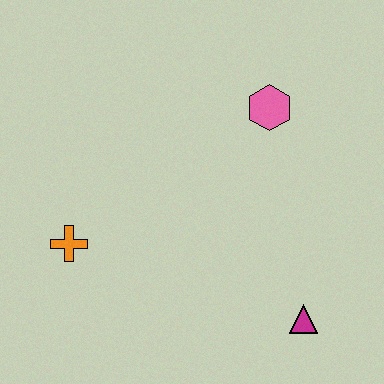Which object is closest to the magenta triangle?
The pink hexagon is closest to the magenta triangle.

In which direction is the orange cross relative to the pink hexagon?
The orange cross is to the left of the pink hexagon.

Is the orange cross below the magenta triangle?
No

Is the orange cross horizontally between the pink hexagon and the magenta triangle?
No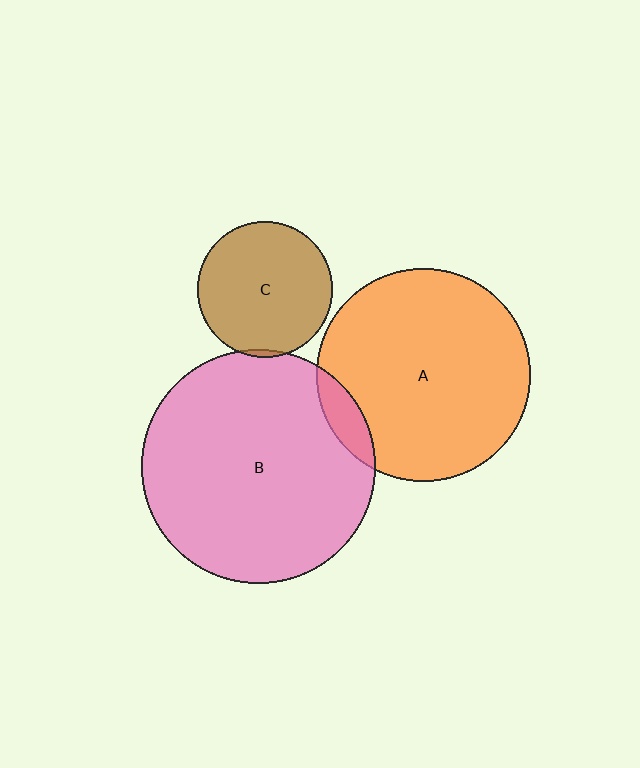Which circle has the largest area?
Circle B (pink).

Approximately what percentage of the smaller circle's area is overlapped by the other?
Approximately 10%.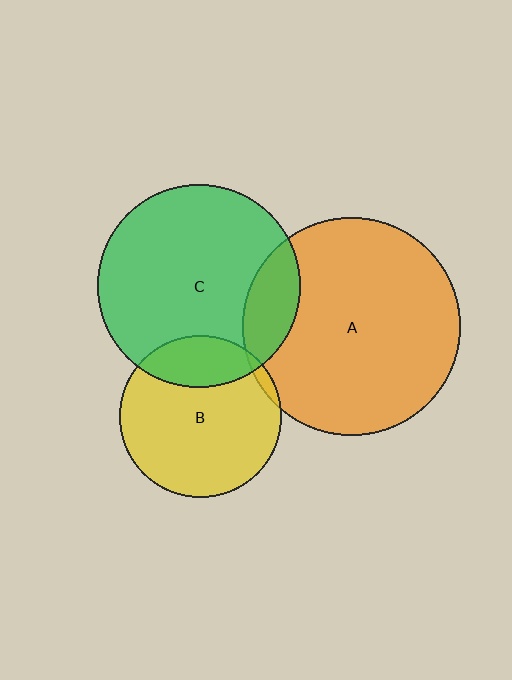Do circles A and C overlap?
Yes.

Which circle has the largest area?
Circle A (orange).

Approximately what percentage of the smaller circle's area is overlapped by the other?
Approximately 15%.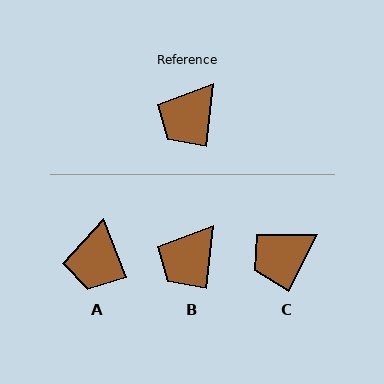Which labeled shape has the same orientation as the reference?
B.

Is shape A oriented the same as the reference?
No, it is off by about 28 degrees.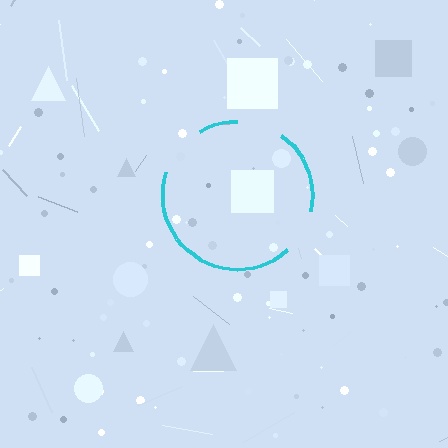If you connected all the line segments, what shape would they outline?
They would outline a circle.